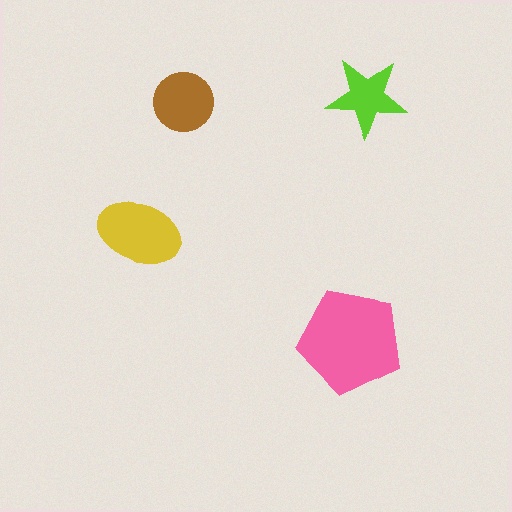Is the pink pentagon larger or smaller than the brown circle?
Larger.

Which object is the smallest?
The lime star.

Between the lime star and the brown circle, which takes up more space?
The brown circle.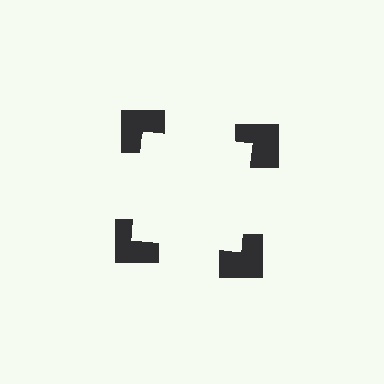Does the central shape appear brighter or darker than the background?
It typically appears slightly brighter than the background, even though no actual brightness change is drawn.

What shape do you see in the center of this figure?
An illusory square — its edges are inferred from the aligned wedge cuts in the notched squares, not physically drawn.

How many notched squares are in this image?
There are 4 — one at each vertex of the illusory square.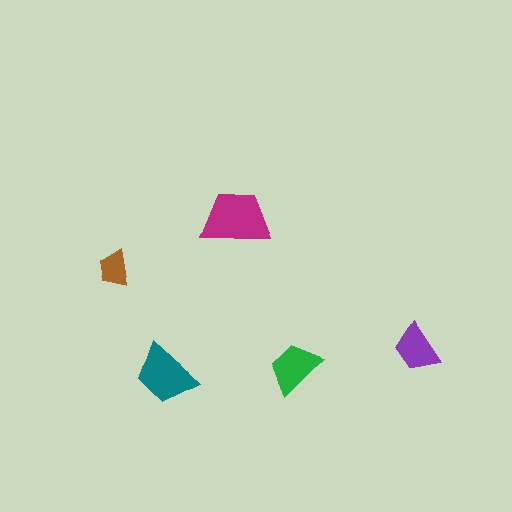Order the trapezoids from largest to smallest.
the magenta one, the teal one, the green one, the purple one, the brown one.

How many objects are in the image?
There are 5 objects in the image.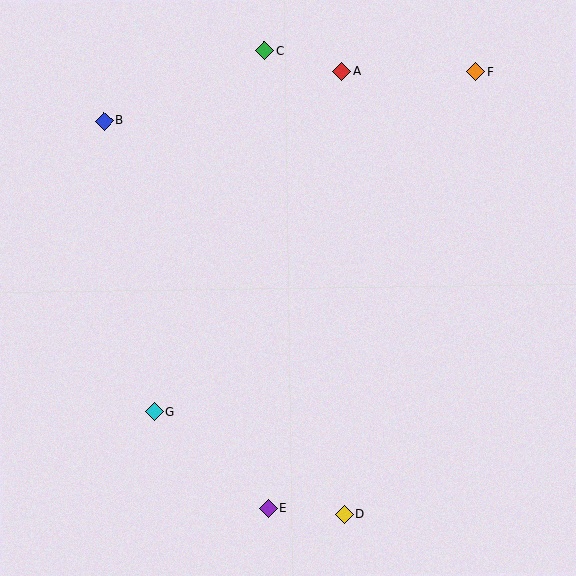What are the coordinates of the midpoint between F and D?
The midpoint between F and D is at (410, 293).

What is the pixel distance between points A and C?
The distance between A and C is 80 pixels.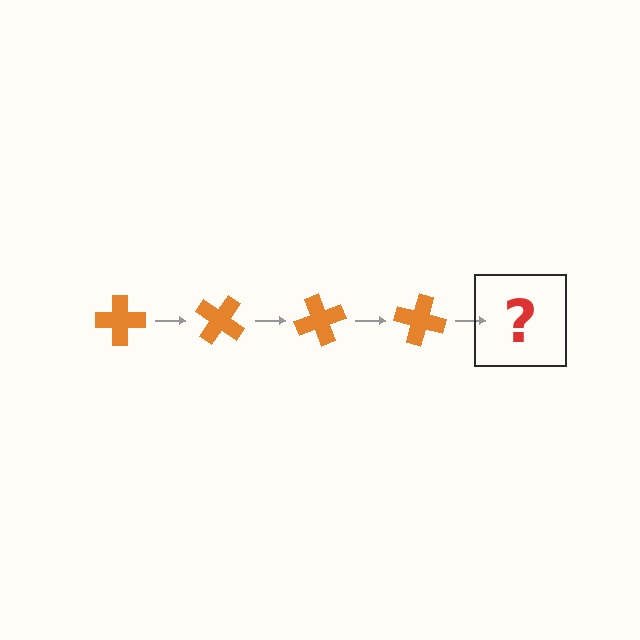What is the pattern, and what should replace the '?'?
The pattern is that the cross rotates 35 degrees each step. The '?' should be an orange cross rotated 140 degrees.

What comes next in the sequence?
The next element should be an orange cross rotated 140 degrees.